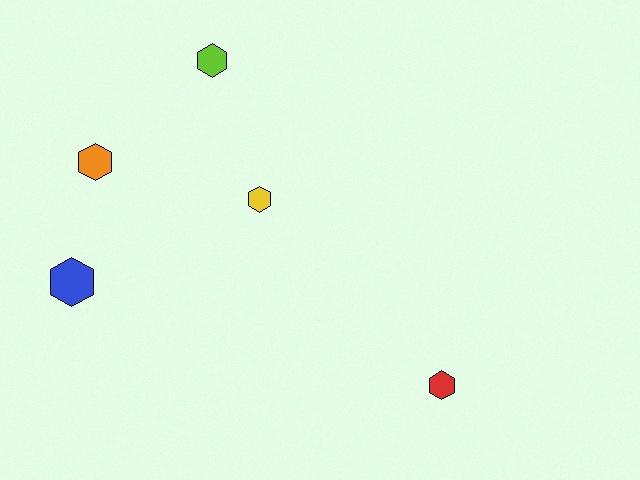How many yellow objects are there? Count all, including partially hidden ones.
There is 1 yellow object.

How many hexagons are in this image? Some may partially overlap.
There are 5 hexagons.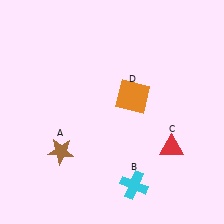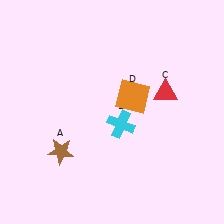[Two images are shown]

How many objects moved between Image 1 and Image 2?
2 objects moved between the two images.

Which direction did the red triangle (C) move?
The red triangle (C) moved up.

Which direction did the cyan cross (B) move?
The cyan cross (B) moved up.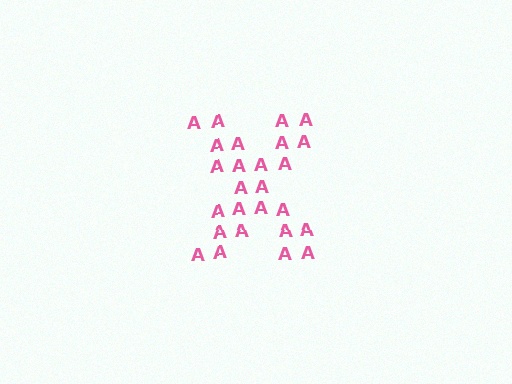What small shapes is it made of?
It is made of small letter A's.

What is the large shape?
The large shape is the letter X.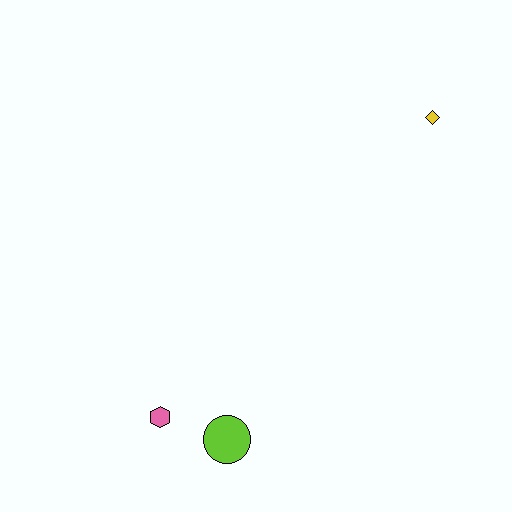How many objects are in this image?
There are 3 objects.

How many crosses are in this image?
There are no crosses.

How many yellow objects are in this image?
There is 1 yellow object.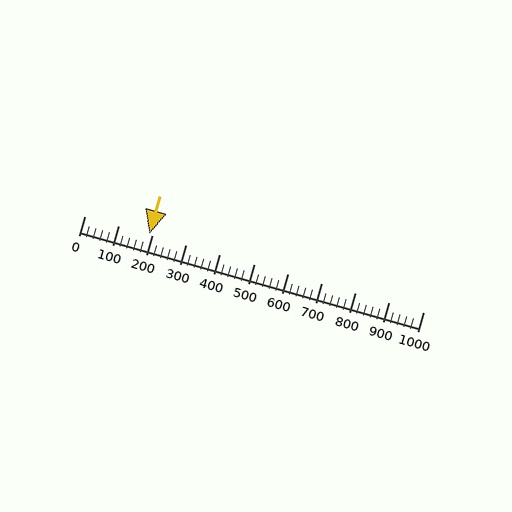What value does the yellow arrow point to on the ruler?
The yellow arrow points to approximately 192.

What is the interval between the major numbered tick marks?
The major tick marks are spaced 100 units apart.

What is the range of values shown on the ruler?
The ruler shows values from 0 to 1000.